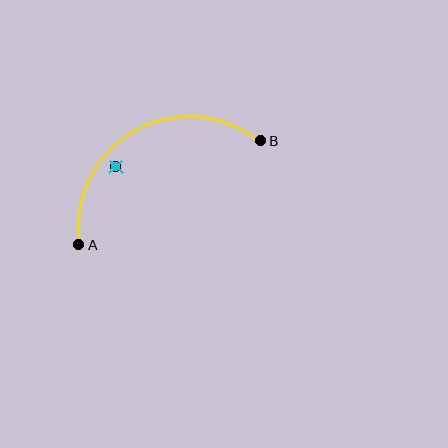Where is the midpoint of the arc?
The arc midpoint is the point on the curve farthest from the straight line joining A and B. It sits above that line.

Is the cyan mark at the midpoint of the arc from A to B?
No — the cyan mark does not lie on the arc at all. It sits slightly inside the curve.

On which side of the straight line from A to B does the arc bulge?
The arc bulges above the straight line connecting A and B.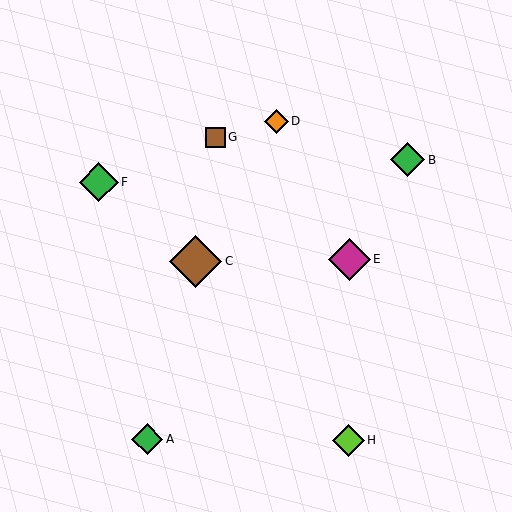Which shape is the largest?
The brown diamond (labeled C) is the largest.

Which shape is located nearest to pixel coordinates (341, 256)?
The magenta diamond (labeled E) at (349, 259) is nearest to that location.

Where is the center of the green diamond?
The center of the green diamond is at (147, 439).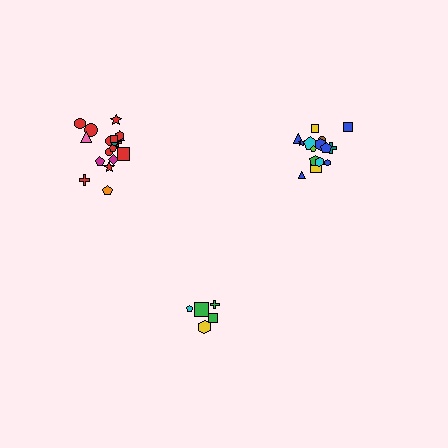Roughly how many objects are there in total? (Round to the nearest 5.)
Roughly 40 objects in total.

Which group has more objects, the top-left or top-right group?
The top-left group.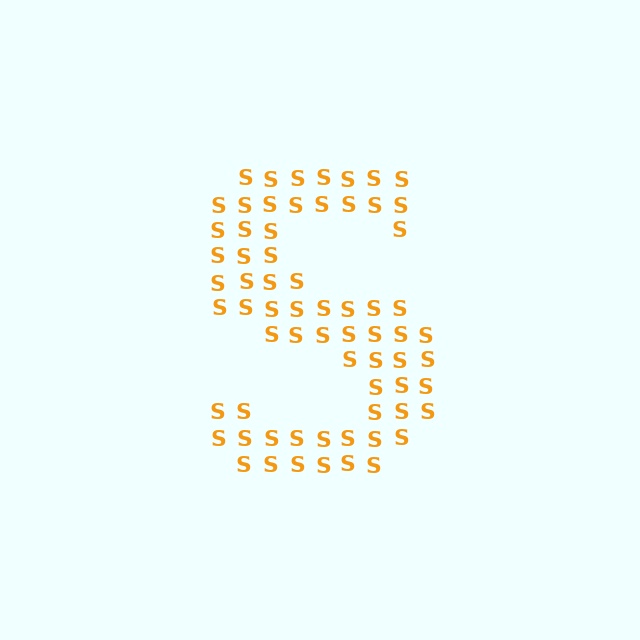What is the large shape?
The large shape is the letter S.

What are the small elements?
The small elements are letter S's.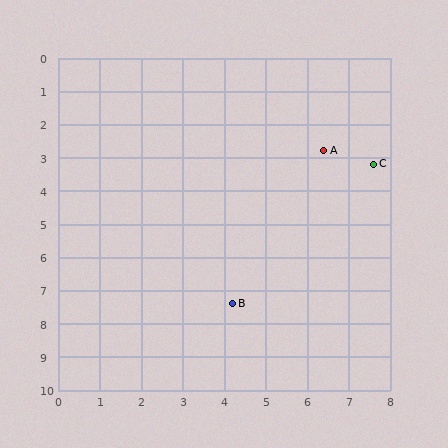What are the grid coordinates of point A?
Point A is at approximately (6.4, 2.8).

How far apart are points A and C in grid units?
Points A and C are about 1.3 grid units apart.